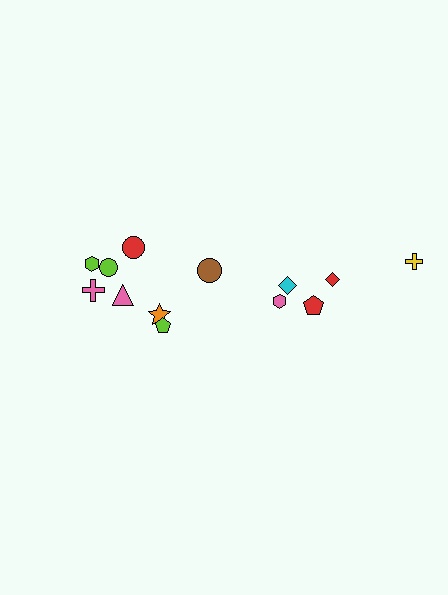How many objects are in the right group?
There are 5 objects.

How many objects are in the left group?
There are 8 objects.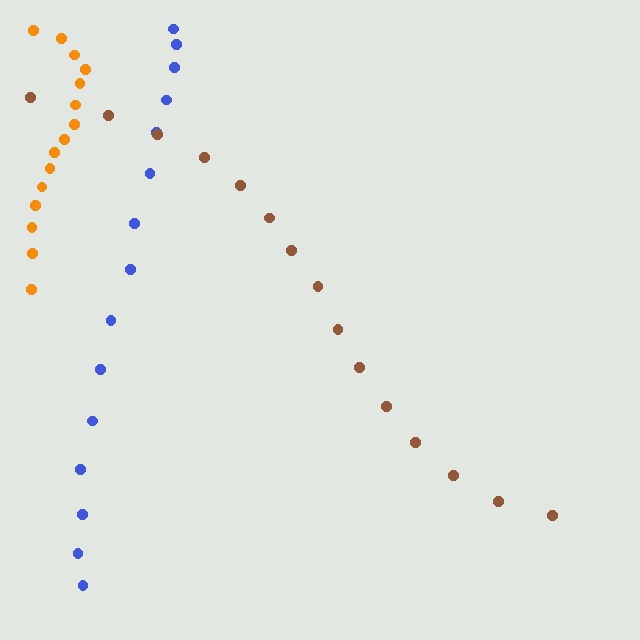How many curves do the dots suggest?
There are 3 distinct paths.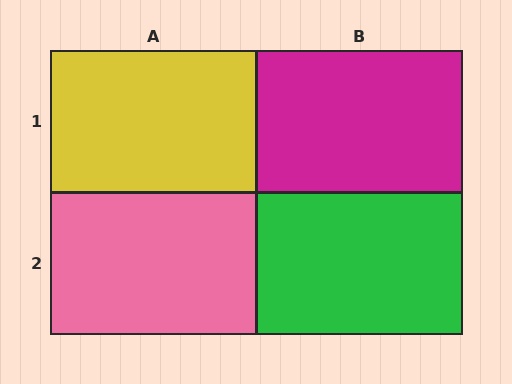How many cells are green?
1 cell is green.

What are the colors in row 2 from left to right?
Pink, green.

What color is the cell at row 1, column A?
Yellow.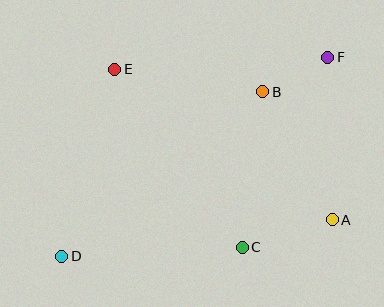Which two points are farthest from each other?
Points D and F are farthest from each other.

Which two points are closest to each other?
Points B and F are closest to each other.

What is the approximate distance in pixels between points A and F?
The distance between A and F is approximately 162 pixels.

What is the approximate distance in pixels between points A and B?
The distance between A and B is approximately 145 pixels.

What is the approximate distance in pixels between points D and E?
The distance between D and E is approximately 194 pixels.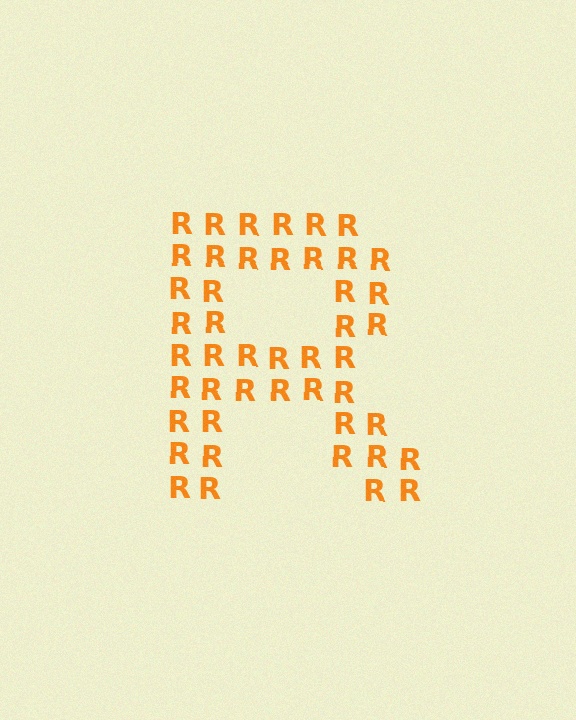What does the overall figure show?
The overall figure shows the letter R.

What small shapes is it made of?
It is made of small letter R's.